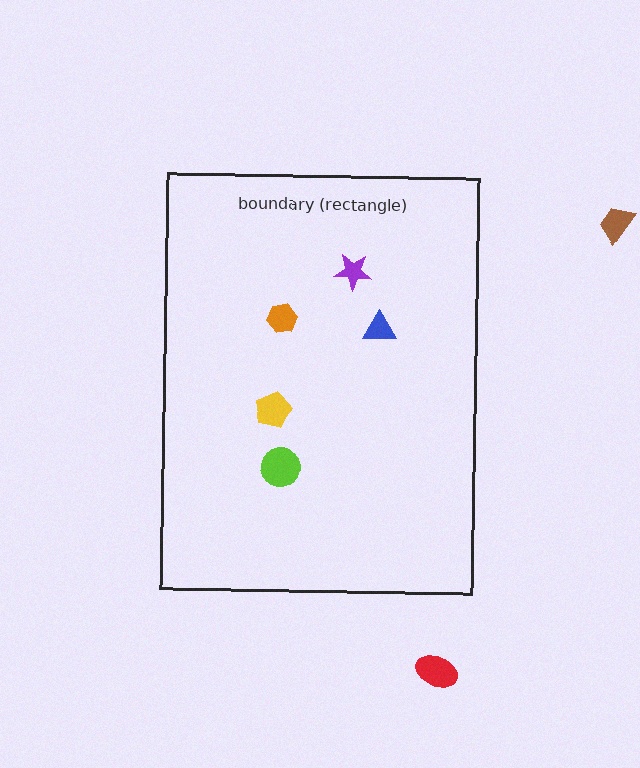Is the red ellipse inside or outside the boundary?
Outside.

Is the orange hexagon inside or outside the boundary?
Inside.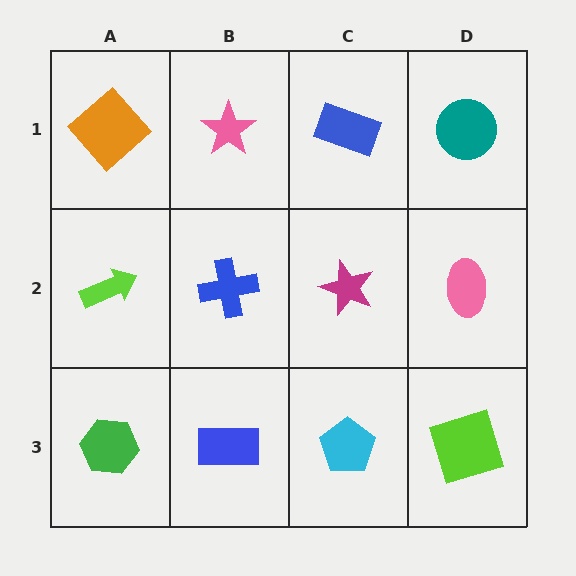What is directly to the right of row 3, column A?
A blue rectangle.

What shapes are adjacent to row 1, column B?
A blue cross (row 2, column B), an orange diamond (row 1, column A), a blue rectangle (row 1, column C).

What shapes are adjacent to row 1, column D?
A pink ellipse (row 2, column D), a blue rectangle (row 1, column C).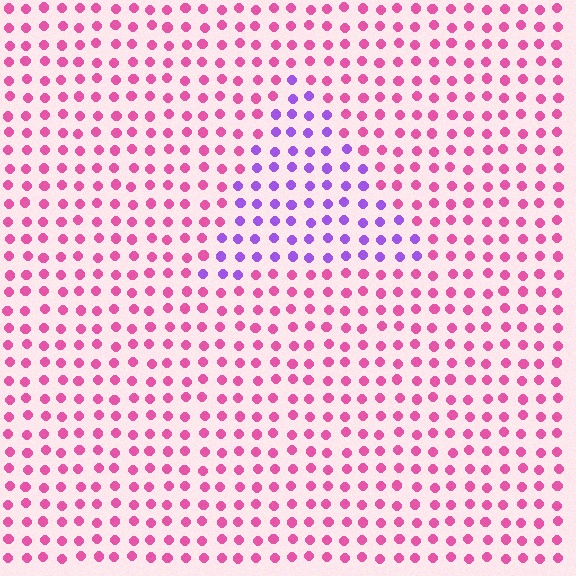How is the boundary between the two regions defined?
The boundary is defined purely by a slight shift in hue (about 55 degrees). Spacing, size, and orientation are identical on both sides.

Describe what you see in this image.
The image is filled with small pink elements in a uniform arrangement. A triangle-shaped region is visible where the elements are tinted to a slightly different hue, forming a subtle color boundary.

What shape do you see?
I see a triangle.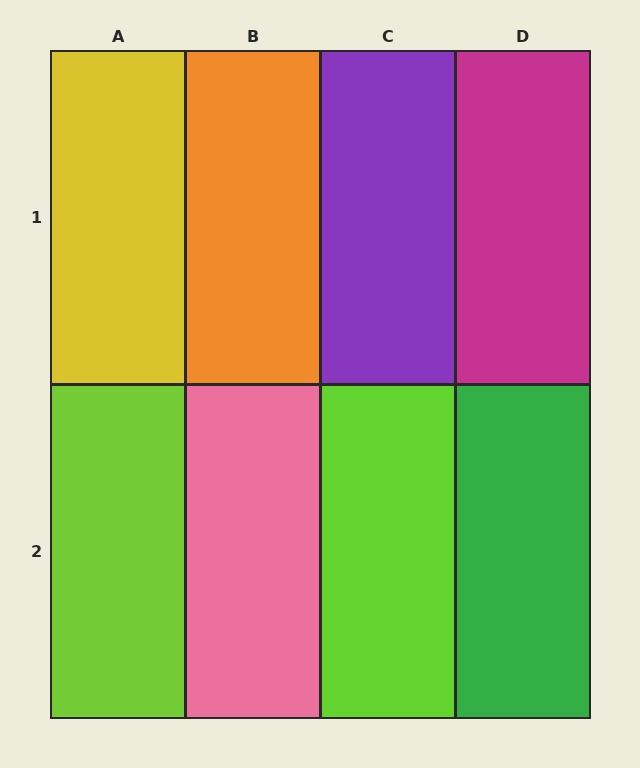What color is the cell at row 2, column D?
Green.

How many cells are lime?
2 cells are lime.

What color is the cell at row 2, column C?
Lime.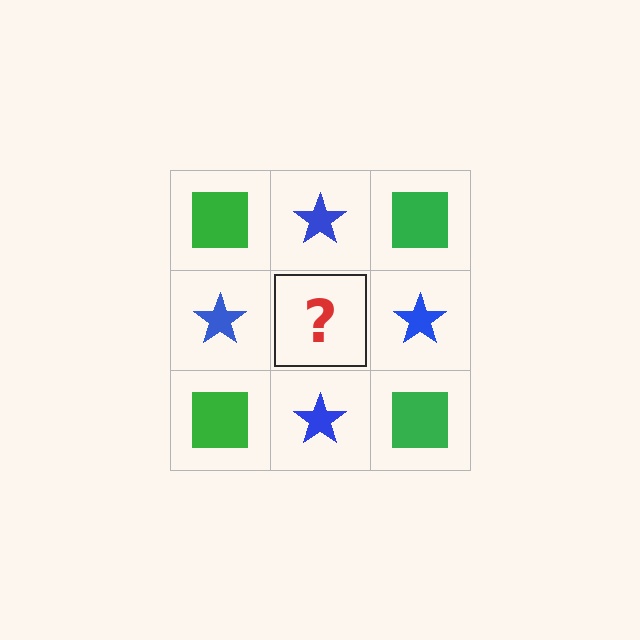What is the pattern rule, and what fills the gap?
The rule is that it alternates green square and blue star in a checkerboard pattern. The gap should be filled with a green square.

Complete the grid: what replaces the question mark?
The question mark should be replaced with a green square.